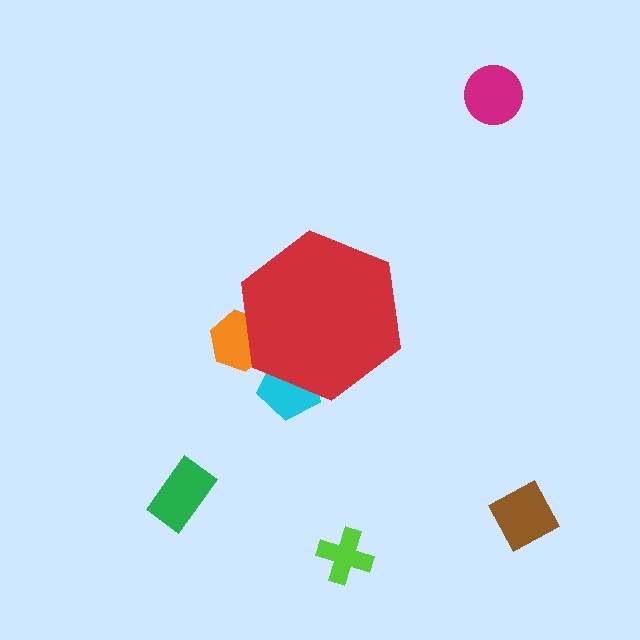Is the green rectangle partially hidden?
No, the green rectangle is fully visible.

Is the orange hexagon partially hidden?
Yes, the orange hexagon is partially hidden behind the red hexagon.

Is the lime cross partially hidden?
No, the lime cross is fully visible.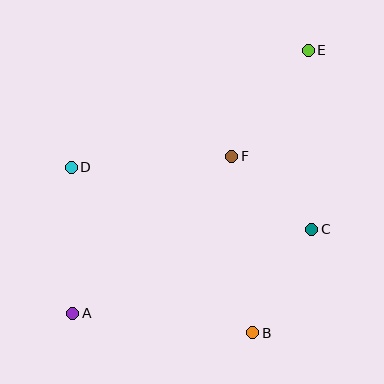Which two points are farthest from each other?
Points A and E are farthest from each other.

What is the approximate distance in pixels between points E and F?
The distance between E and F is approximately 131 pixels.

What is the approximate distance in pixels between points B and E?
The distance between B and E is approximately 288 pixels.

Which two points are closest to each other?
Points C and F are closest to each other.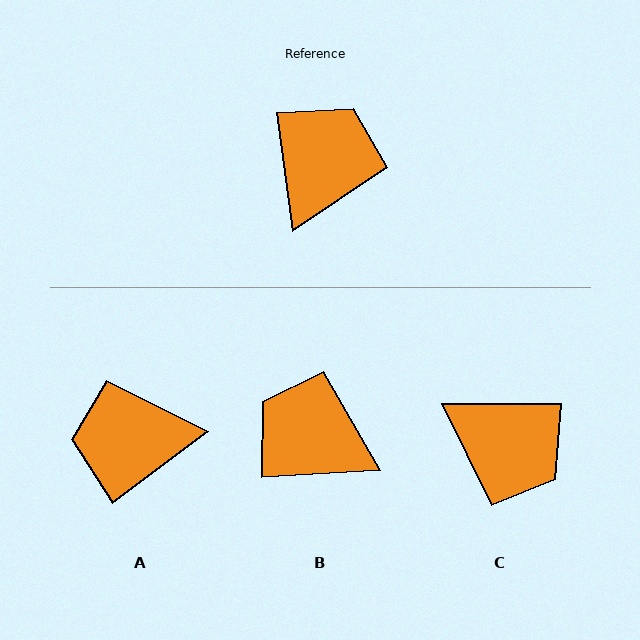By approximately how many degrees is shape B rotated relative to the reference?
Approximately 86 degrees counter-clockwise.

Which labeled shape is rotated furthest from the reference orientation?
A, about 119 degrees away.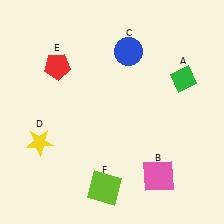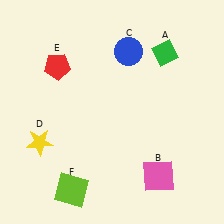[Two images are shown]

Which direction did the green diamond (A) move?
The green diamond (A) moved up.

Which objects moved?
The objects that moved are: the green diamond (A), the lime square (F).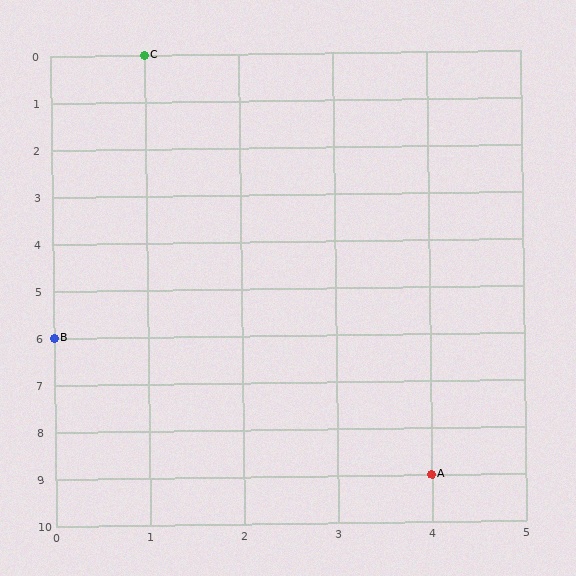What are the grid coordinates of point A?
Point A is at grid coordinates (4, 9).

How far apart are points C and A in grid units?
Points C and A are 3 columns and 9 rows apart (about 9.5 grid units diagonally).